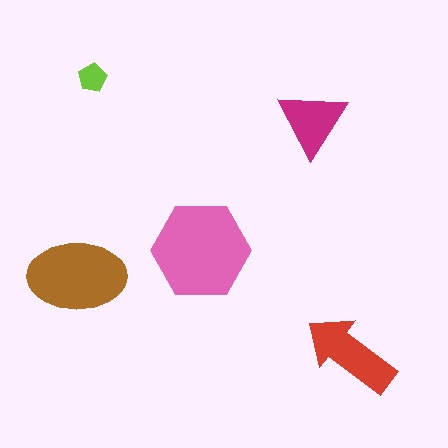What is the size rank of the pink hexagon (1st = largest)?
1st.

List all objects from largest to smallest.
The pink hexagon, the brown ellipse, the red arrow, the magenta triangle, the lime pentagon.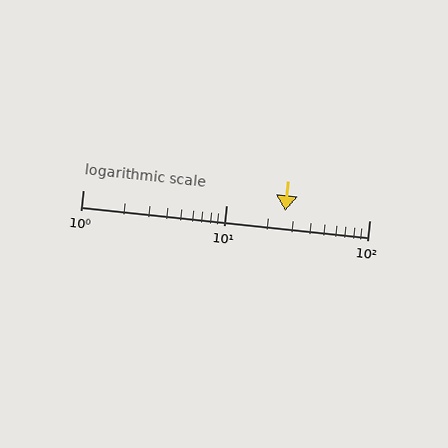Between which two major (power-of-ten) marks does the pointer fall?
The pointer is between 10 and 100.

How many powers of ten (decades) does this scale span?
The scale spans 2 decades, from 1 to 100.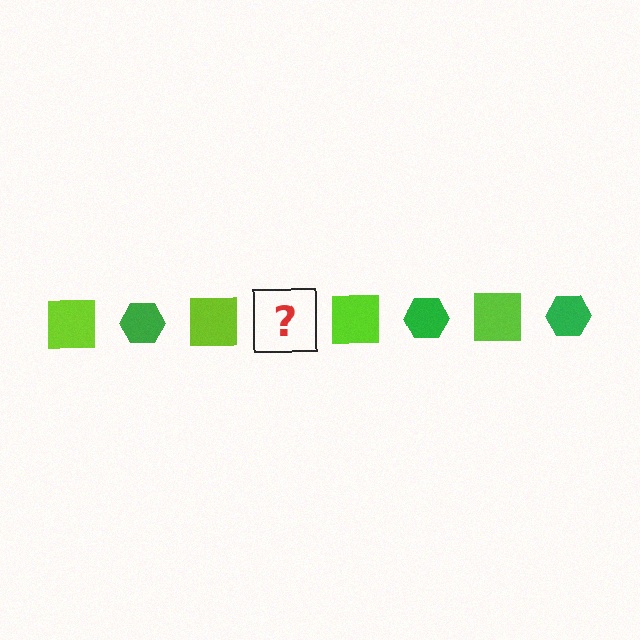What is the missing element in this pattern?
The missing element is a green hexagon.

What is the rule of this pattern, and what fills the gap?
The rule is that the pattern alternates between lime square and green hexagon. The gap should be filled with a green hexagon.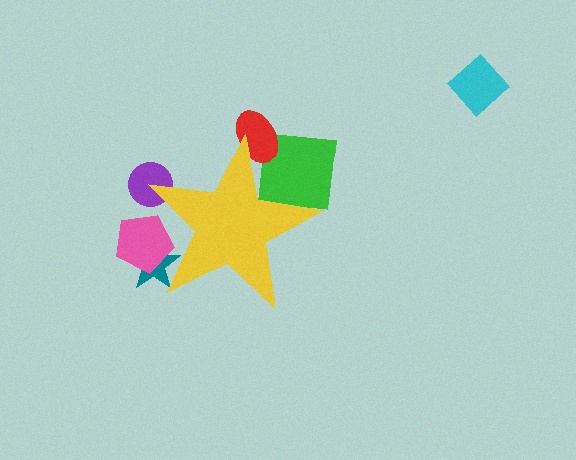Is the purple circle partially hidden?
Yes, the purple circle is partially hidden behind the yellow star.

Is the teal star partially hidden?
Yes, the teal star is partially hidden behind the yellow star.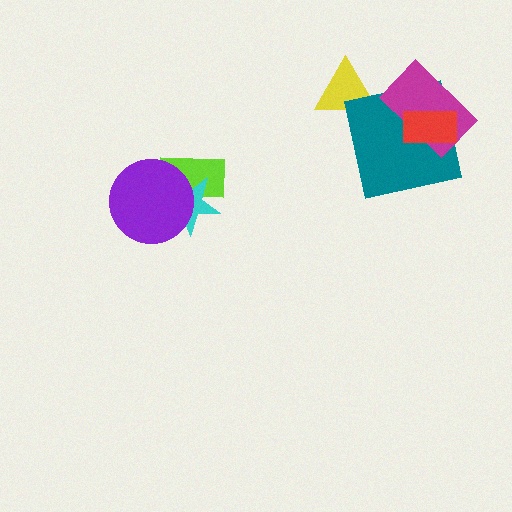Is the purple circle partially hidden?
No, no other shape covers it.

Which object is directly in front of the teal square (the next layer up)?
The magenta rectangle is directly in front of the teal square.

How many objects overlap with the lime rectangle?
2 objects overlap with the lime rectangle.